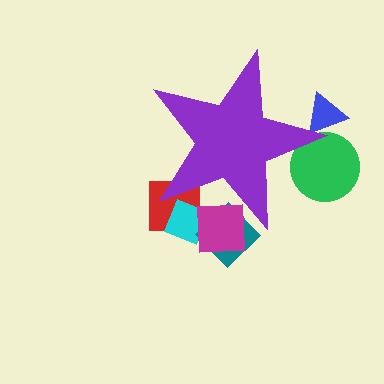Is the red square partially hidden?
Yes, the red square is partially hidden behind the purple star.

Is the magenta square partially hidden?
Yes, the magenta square is partially hidden behind the purple star.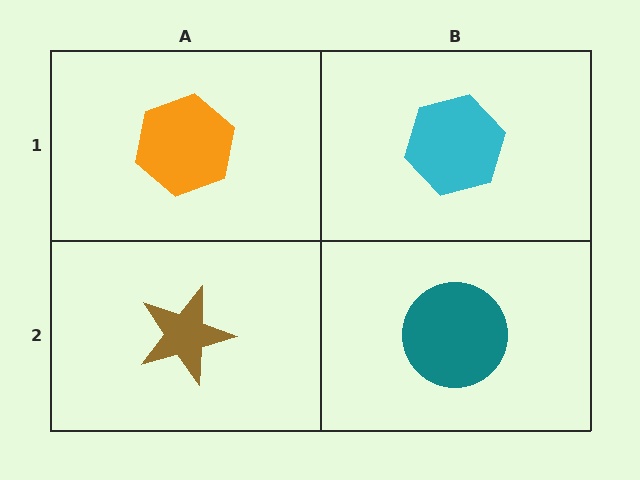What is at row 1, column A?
An orange hexagon.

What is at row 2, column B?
A teal circle.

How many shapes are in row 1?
2 shapes.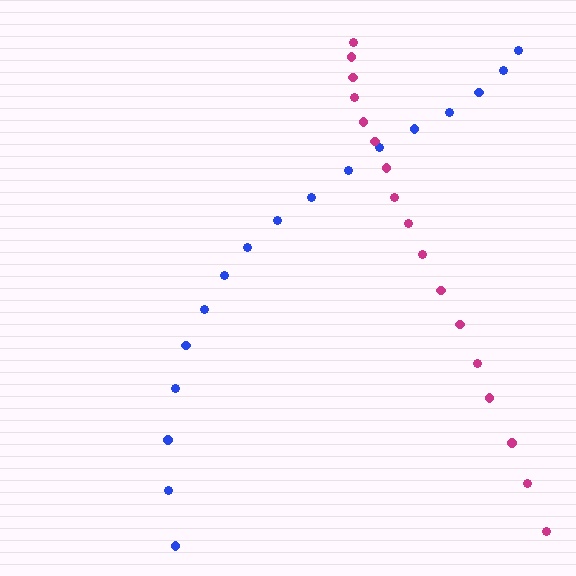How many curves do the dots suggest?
There are 2 distinct paths.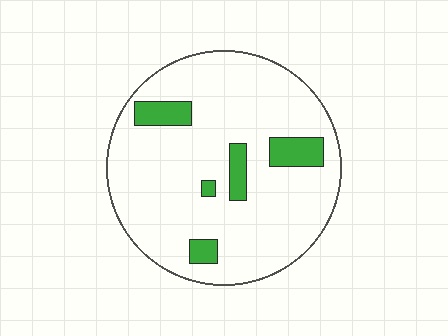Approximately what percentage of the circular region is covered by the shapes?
Approximately 10%.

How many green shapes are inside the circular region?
5.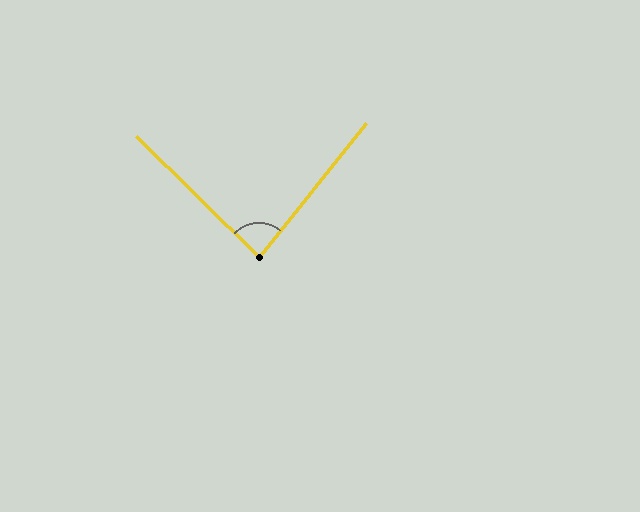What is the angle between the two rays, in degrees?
Approximately 84 degrees.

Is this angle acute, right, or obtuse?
It is acute.